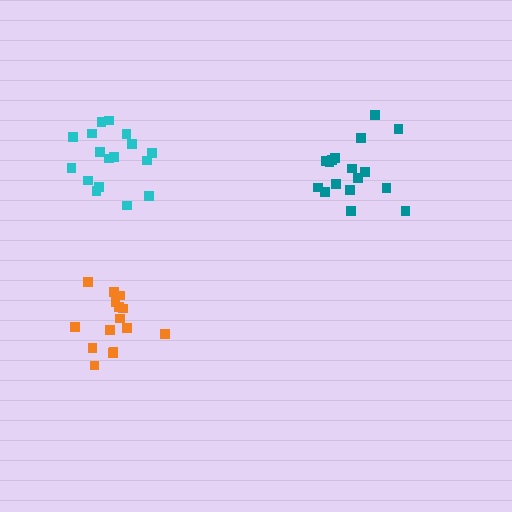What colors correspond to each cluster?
The clusters are colored: orange, cyan, teal.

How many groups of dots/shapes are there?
There are 3 groups.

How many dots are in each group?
Group 1: 15 dots, Group 2: 17 dots, Group 3: 17 dots (49 total).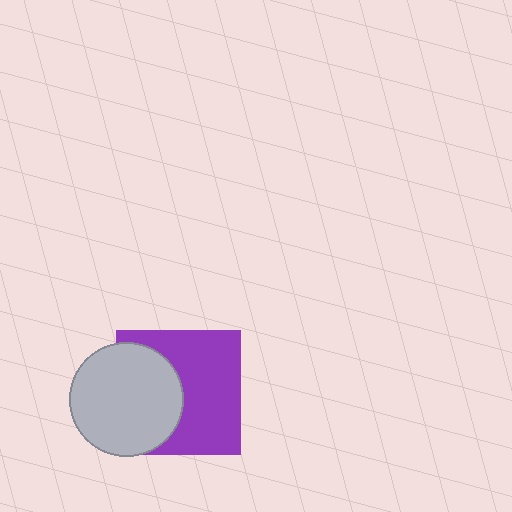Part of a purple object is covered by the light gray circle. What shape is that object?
It is a square.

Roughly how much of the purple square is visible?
About half of it is visible (roughly 60%).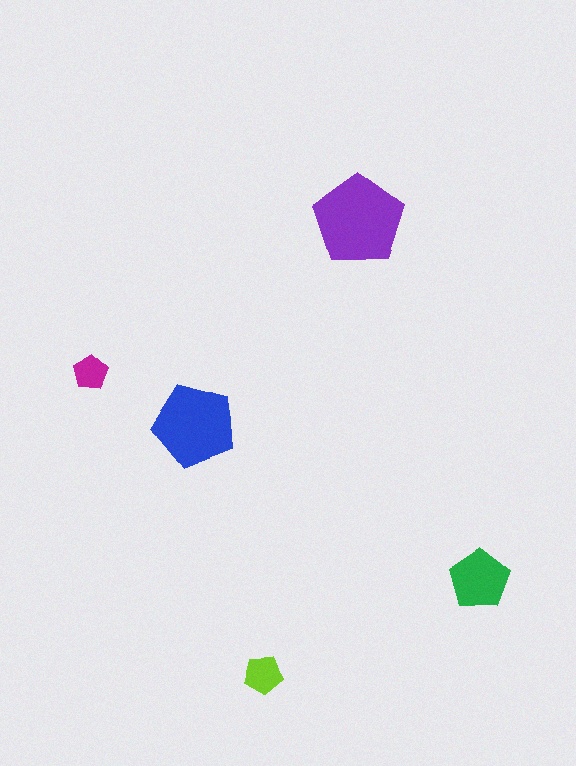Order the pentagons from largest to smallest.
the purple one, the blue one, the green one, the lime one, the magenta one.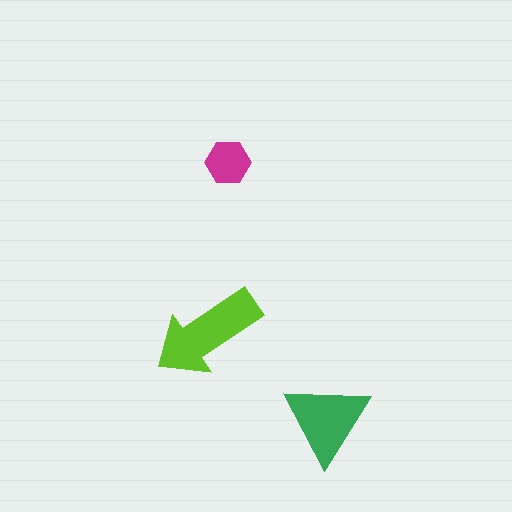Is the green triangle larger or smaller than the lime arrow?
Smaller.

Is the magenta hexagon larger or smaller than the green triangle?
Smaller.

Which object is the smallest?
The magenta hexagon.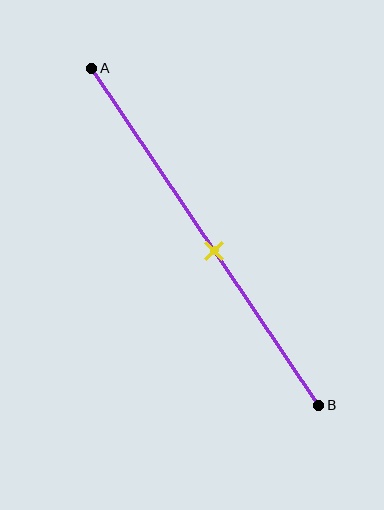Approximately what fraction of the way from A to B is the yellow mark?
The yellow mark is approximately 55% of the way from A to B.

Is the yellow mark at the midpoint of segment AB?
No, the mark is at about 55% from A, not at the 50% midpoint.